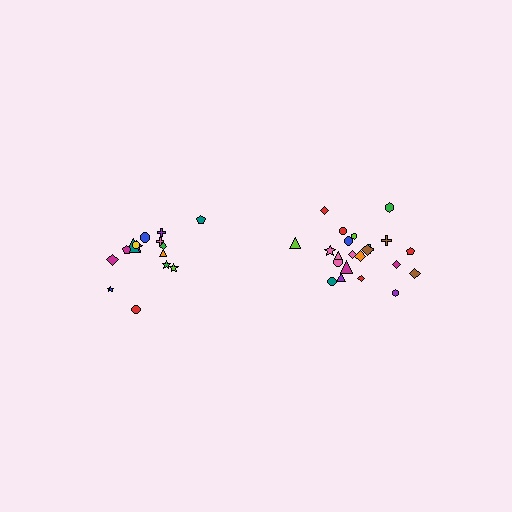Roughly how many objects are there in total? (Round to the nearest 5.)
Roughly 35 objects in total.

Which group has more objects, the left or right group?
The right group.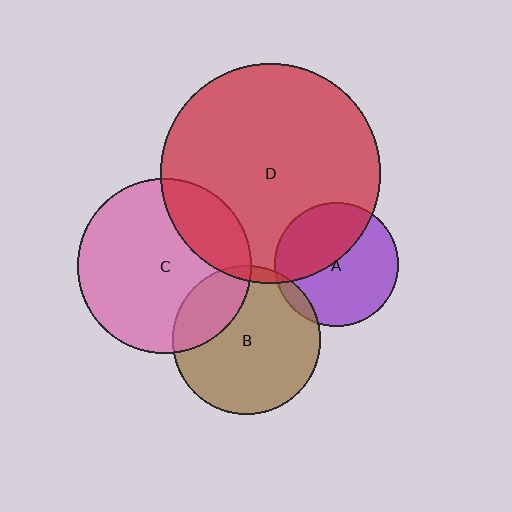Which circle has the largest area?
Circle D (red).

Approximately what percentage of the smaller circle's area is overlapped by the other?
Approximately 5%.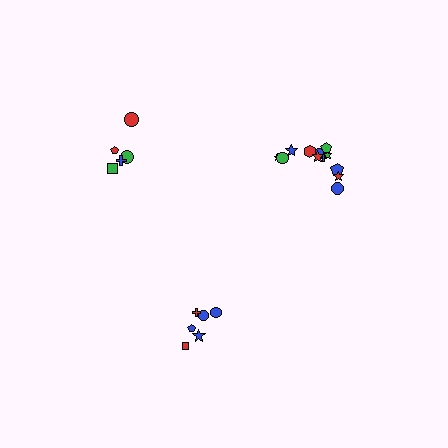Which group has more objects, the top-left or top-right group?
The top-right group.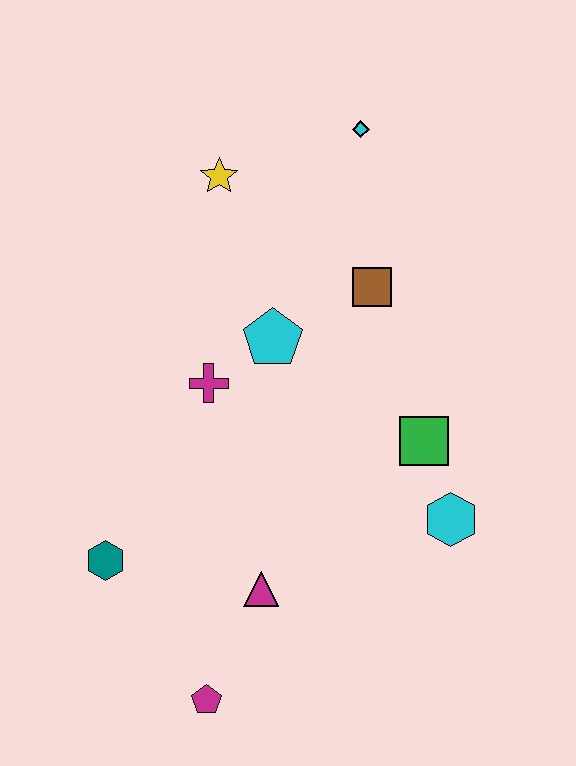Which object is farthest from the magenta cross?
The magenta pentagon is farthest from the magenta cross.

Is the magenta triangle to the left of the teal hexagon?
No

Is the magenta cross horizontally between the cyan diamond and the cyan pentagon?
No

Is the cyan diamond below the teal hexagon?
No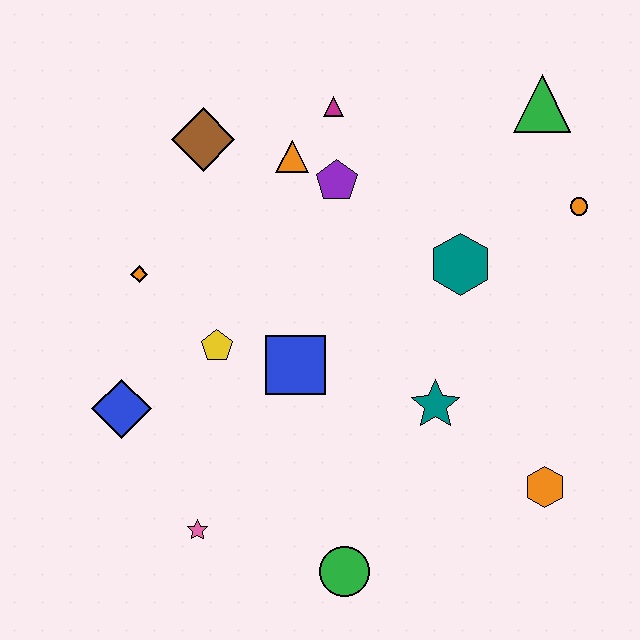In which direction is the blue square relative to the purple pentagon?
The blue square is below the purple pentagon.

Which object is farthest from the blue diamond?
The green triangle is farthest from the blue diamond.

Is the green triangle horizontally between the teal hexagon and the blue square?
No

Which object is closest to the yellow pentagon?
The blue square is closest to the yellow pentagon.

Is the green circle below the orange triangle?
Yes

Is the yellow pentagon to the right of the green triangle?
No